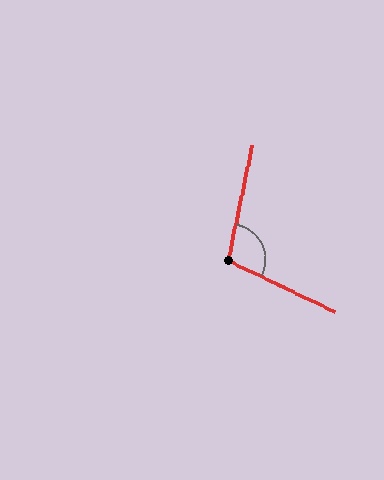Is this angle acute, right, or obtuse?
It is obtuse.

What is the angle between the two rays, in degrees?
Approximately 104 degrees.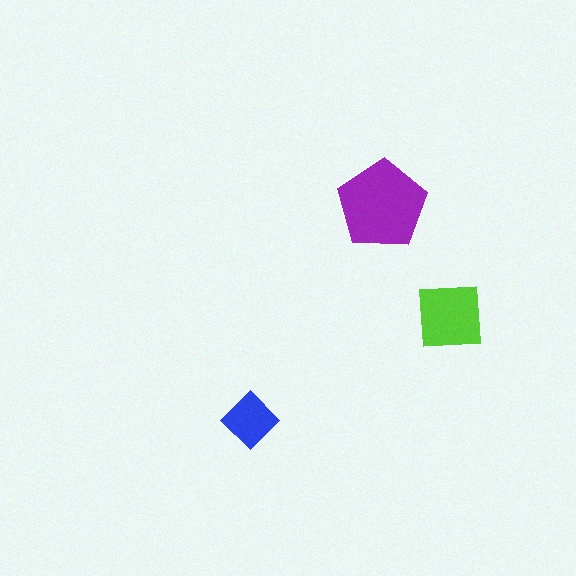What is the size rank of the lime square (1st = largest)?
2nd.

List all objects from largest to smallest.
The purple pentagon, the lime square, the blue diamond.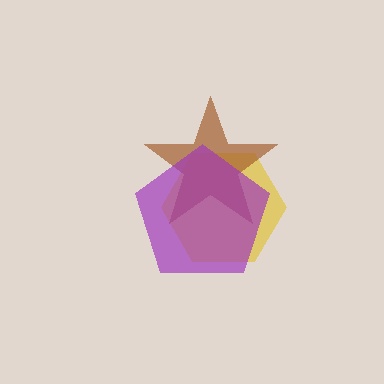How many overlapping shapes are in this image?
There are 3 overlapping shapes in the image.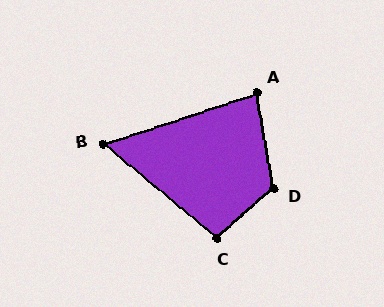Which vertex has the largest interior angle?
D, at approximately 122 degrees.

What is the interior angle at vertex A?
Approximately 81 degrees (acute).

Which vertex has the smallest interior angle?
B, at approximately 58 degrees.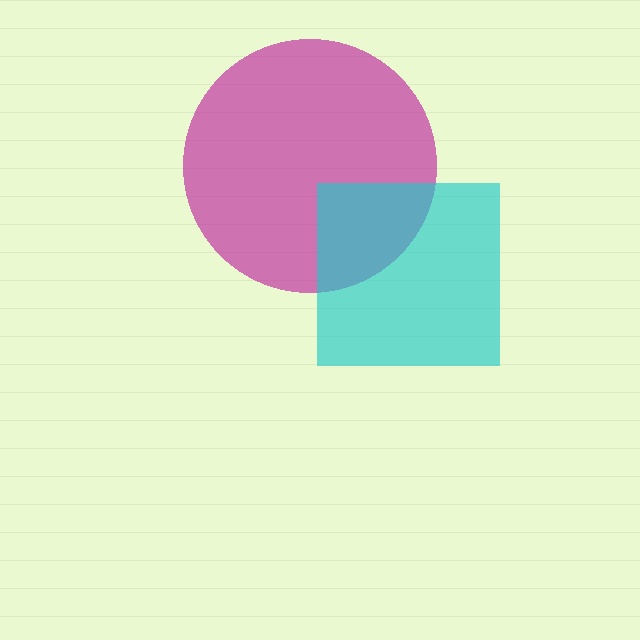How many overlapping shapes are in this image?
There are 2 overlapping shapes in the image.